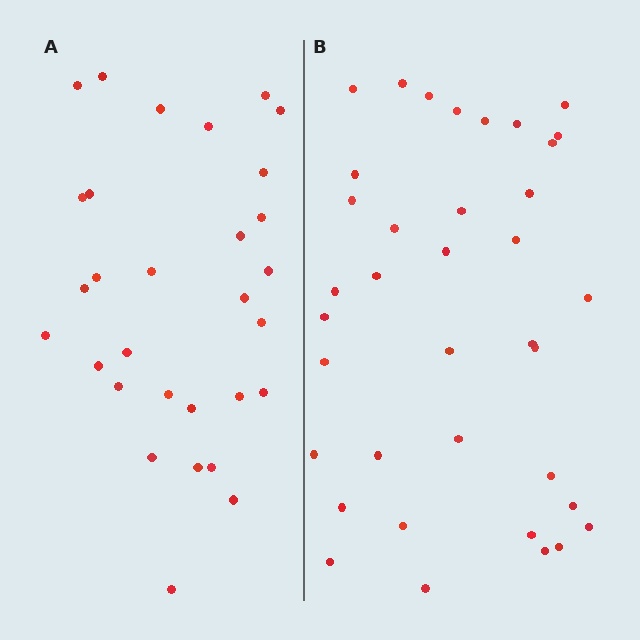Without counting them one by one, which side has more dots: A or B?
Region B (the right region) has more dots.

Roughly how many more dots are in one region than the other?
Region B has roughly 8 or so more dots than region A.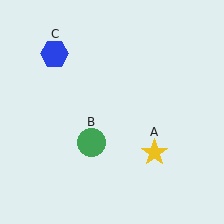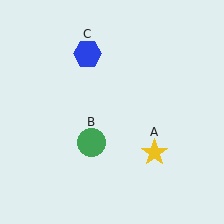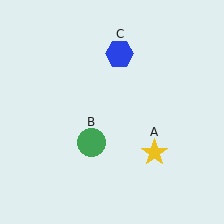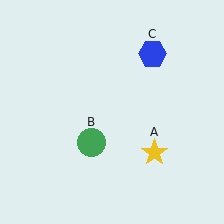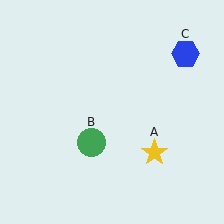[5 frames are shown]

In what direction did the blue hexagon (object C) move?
The blue hexagon (object C) moved right.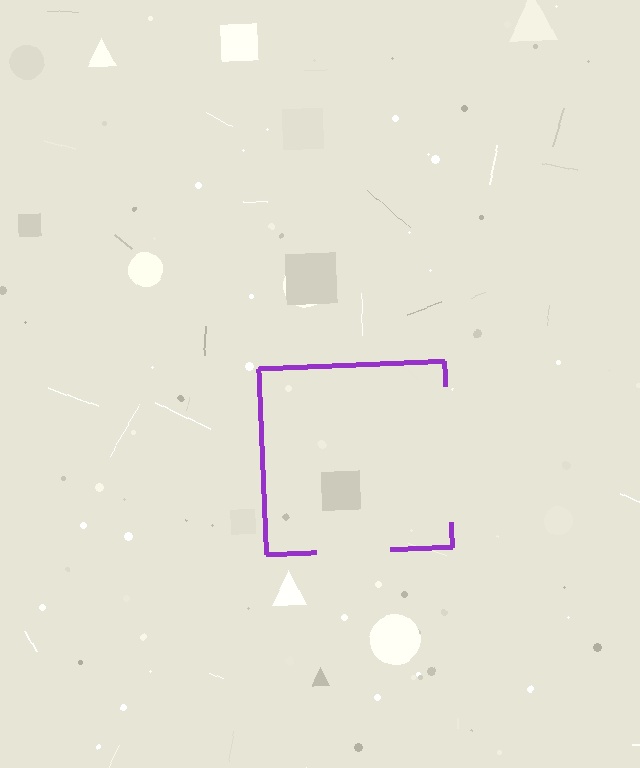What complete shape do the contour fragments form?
The contour fragments form a square.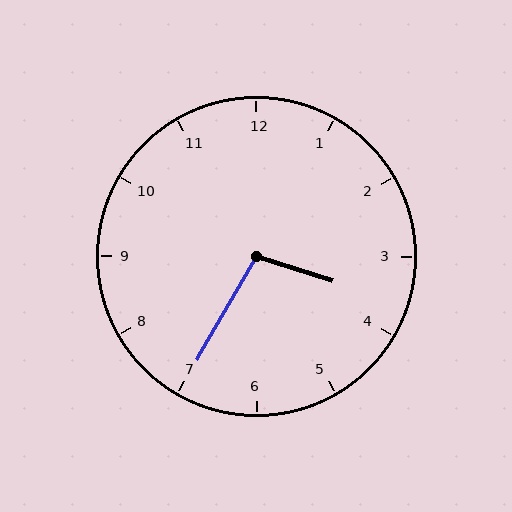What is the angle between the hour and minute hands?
Approximately 102 degrees.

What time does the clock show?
3:35.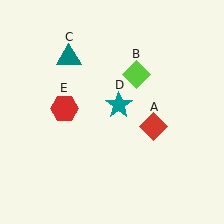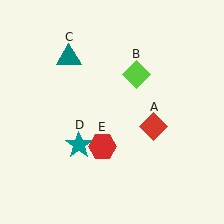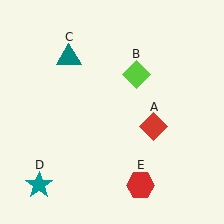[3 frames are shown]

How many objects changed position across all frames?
2 objects changed position: teal star (object D), red hexagon (object E).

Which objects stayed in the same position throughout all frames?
Red diamond (object A) and lime diamond (object B) and teal triangle (object C) remained stationary.